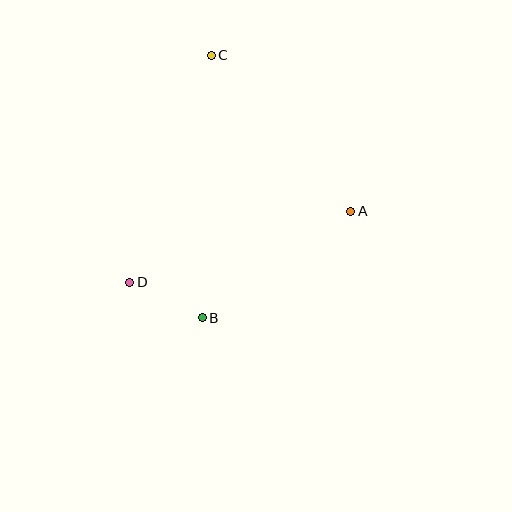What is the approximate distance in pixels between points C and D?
The distance between C and D is approximately 241 pixels.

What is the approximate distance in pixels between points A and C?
The distance between A and C is approximately 209 pixels.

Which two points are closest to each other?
Points B and D are closest to each other.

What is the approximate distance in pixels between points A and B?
The distance between A and B is approximately 183 pixels.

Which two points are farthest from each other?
Points B and C are farthest from each other.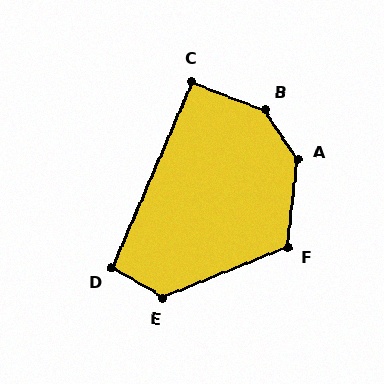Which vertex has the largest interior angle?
B, at approximately 143 degrees.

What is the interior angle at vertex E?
Approximately 127 degrees (obtuse).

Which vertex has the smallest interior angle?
C, at approximately 93 degrees.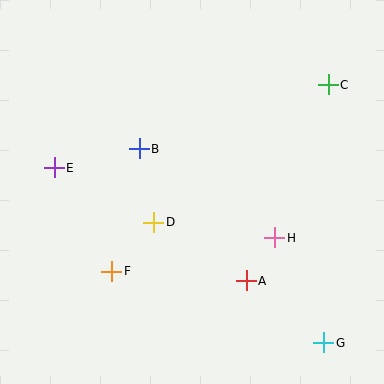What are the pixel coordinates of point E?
Point E is at (54, 168).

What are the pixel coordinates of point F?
Point F is at (112, 272).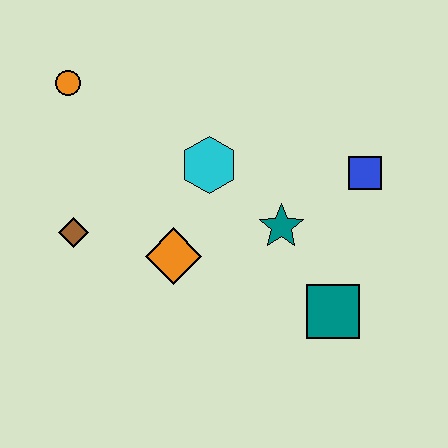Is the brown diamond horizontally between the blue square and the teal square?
No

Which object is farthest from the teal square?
The orange circle is farthest from the teal square.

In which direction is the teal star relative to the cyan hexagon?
The teal star is to the right of the cyan hexagon.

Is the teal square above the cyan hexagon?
No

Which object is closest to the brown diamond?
The orange diamond is closest to the brown diamond.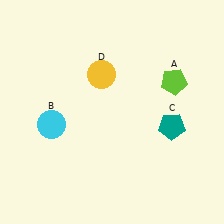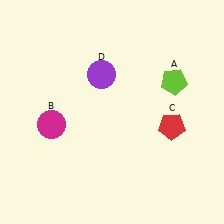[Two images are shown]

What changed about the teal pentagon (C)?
In Image 1, C is teal. In Image 2, it changed to red.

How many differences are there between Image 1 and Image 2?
There are 3 differences between the two images.